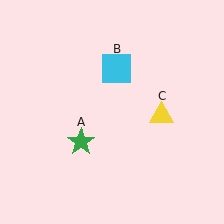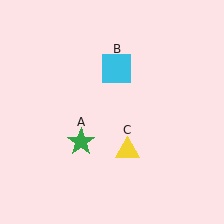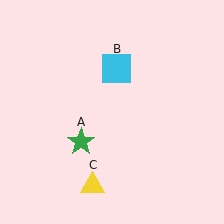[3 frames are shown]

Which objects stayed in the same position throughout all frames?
Green star (object A) and cyan square (object B) remained stationary.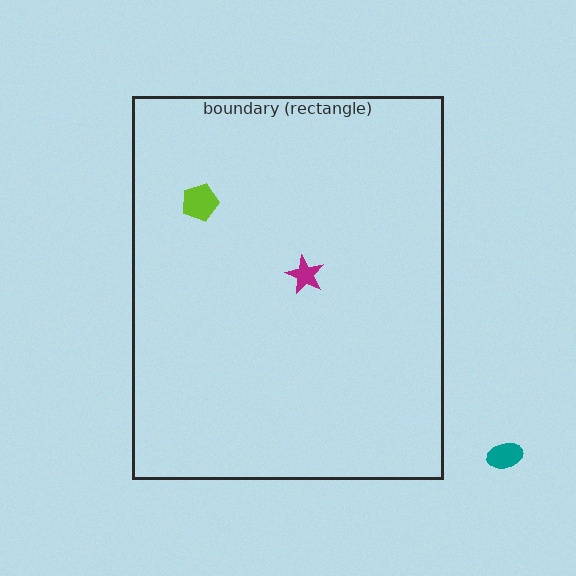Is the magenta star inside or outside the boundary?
Inside.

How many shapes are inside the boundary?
2 inside, 1 outside.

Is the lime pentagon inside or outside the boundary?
Inside.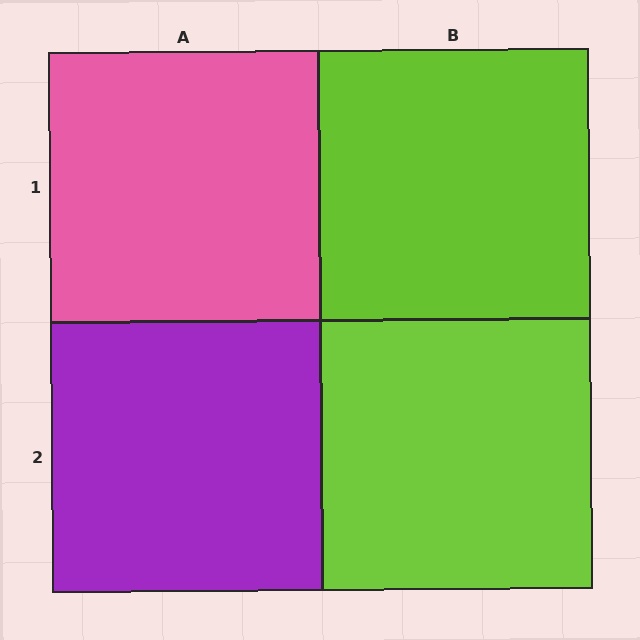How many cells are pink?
1 cell is pink.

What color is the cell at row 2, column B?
Lime.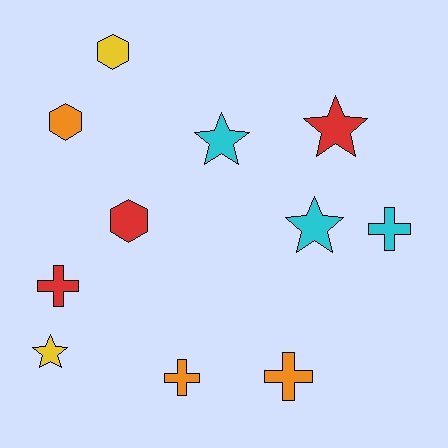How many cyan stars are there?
There are 2 cyan stars.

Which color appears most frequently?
Orange, with 3 objects.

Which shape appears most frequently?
Cross, with 4 objects.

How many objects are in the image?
There are 11 objects.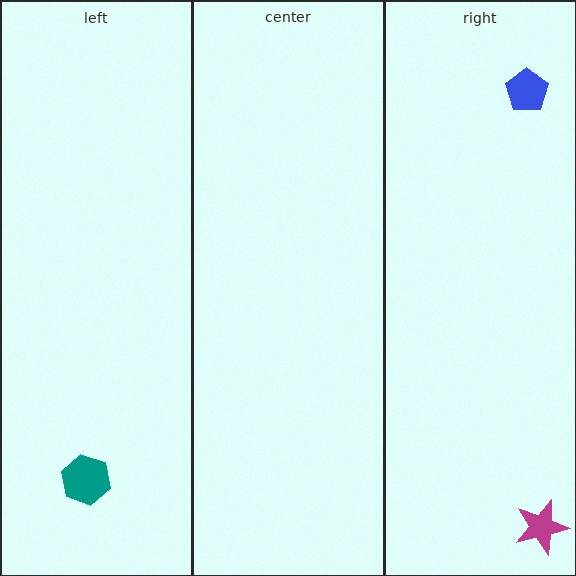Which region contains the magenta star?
The right region.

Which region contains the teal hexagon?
The left region.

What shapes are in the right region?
The blue pentagon, the magenta star.